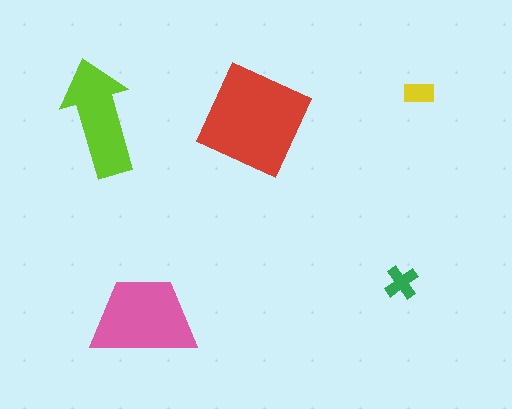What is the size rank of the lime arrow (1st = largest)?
3rd.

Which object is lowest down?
The pink trapezoid is bottommost.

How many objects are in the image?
There are 5 objects in the image.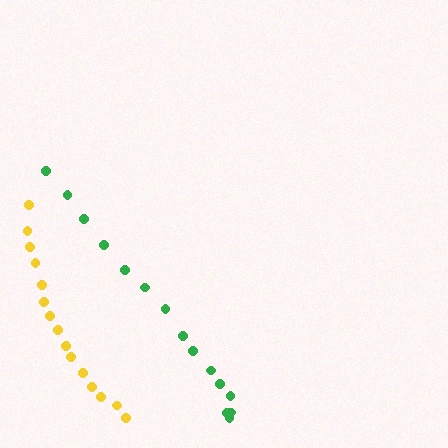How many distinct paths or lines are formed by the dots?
There are 2 distinct paths.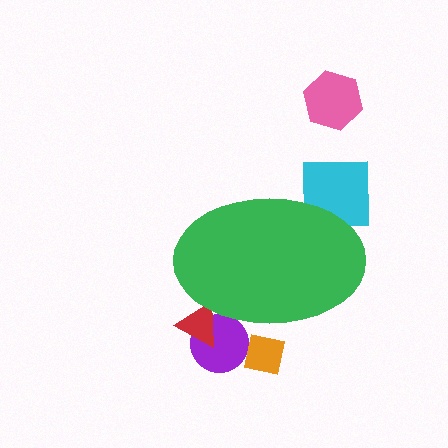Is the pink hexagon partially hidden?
No, the pink hexagon is fully visible.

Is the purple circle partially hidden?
Yes, the purple circle is partially hidden behind the green ellipse.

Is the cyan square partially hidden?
Yes, the cyan square is partially hidden behind the green ellipse.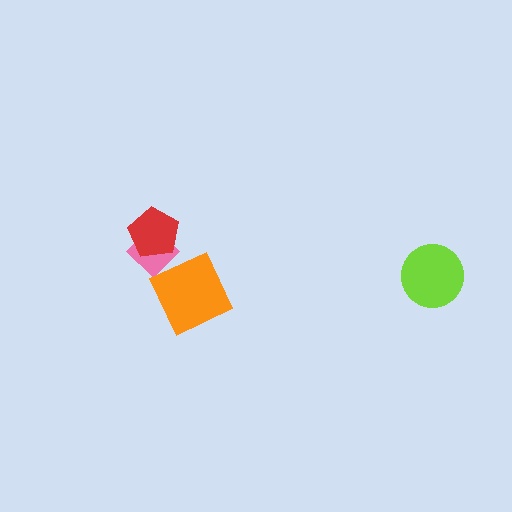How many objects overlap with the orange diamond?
1 object overlaps with the orange diamond.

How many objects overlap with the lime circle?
0 objects overlap with the lime circle.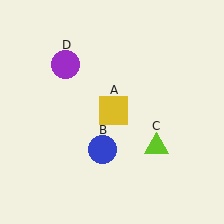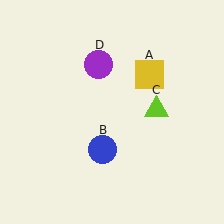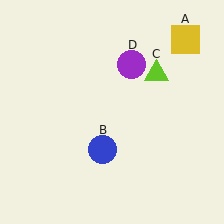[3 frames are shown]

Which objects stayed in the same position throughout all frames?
Blue circle (object B) remained stationary.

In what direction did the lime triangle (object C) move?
The lime triangle (object C) moved up.